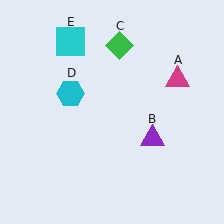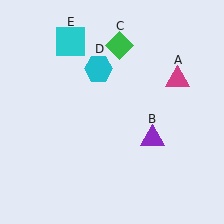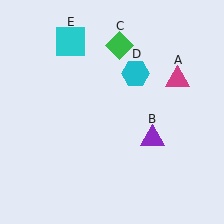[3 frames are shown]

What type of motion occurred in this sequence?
The cyan hexagon (object D) rotated clockwise around the center of the scene.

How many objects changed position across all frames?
1 object changed position: cyan hexagon (object D).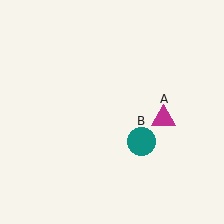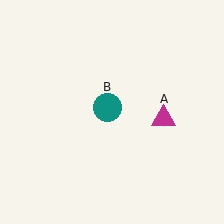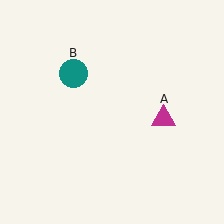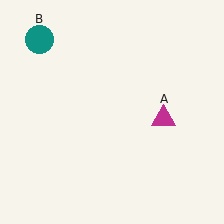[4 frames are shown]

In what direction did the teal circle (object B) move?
The teal circle (object B) moved up and to the left.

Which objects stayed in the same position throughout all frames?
Magenta triangle (object A) remained stationary.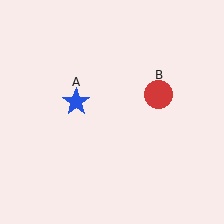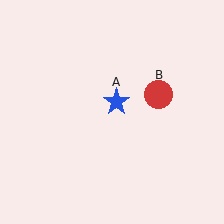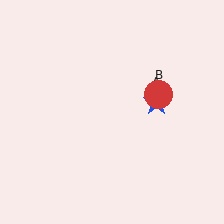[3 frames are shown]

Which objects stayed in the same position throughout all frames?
Red circle (object B) remained stationary.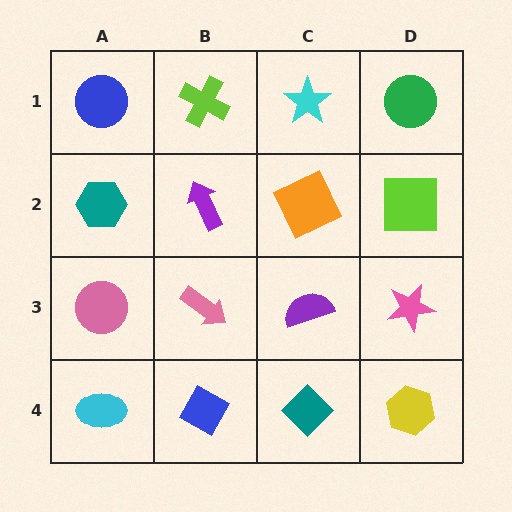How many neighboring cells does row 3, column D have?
3.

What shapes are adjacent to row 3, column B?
A purple arrow (row 2, column B), a blue diamond (row 4, column B), a pink circle (row 3, column A), a purple semicircle (row 3, column C).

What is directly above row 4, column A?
A pink circle.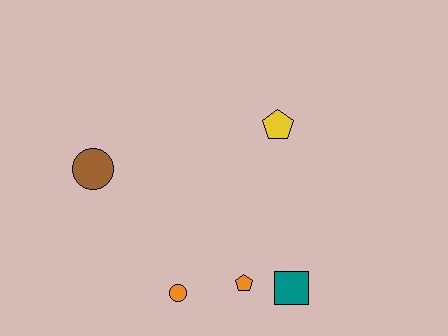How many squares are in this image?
There is 1 square.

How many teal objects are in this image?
There is 1 teal object.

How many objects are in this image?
There are 5 objects.